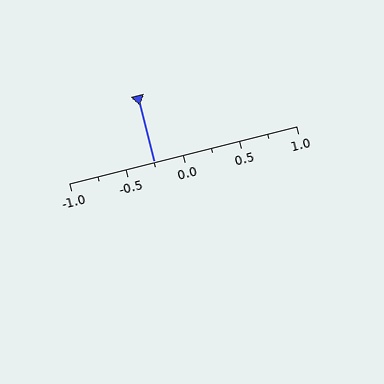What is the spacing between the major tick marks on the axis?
The major ticks are spaced 0.5 apart.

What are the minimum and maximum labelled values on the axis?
The axis runs from -1.0 to 1.0.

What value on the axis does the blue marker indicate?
The marker indicates approximately -0.25.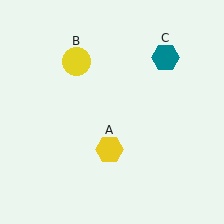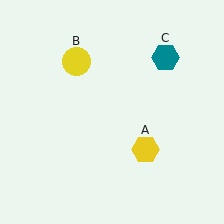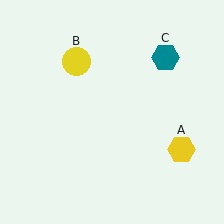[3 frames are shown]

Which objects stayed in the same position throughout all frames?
Yellow circle (object B) and teal hexagon (object C) remained stationary.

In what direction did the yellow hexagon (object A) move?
The yellow hexagon (object A) moved right.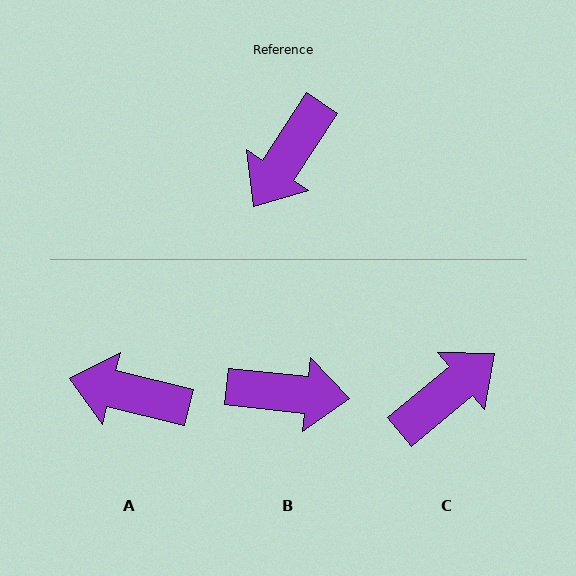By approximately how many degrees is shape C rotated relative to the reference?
Approximately 163 degrees counter-clockwise.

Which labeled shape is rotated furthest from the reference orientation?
C, about 163 degrees away.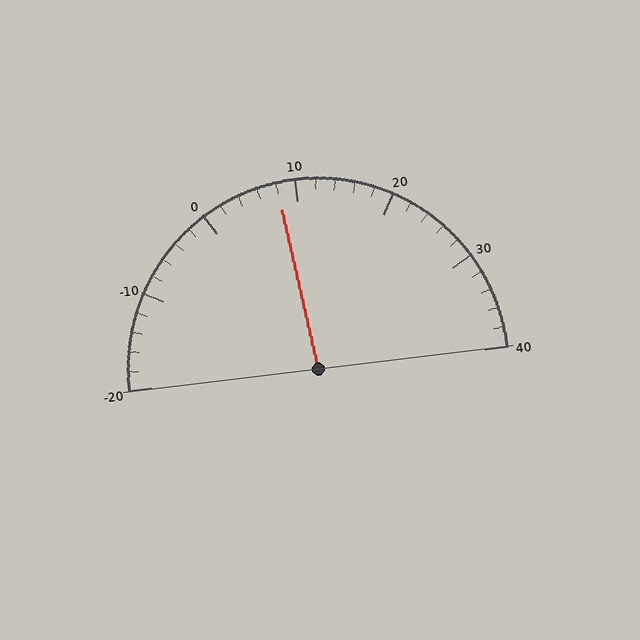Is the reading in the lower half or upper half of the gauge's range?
The reading is in the lower half of the range (-20 to 40).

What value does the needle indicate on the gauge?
The needle indicates approximately 8.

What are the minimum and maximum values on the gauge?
The gauge ranges from -20 to 40.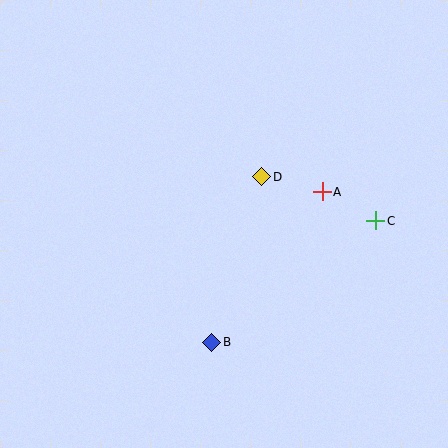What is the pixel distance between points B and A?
The distance between B and A is 187 pixels.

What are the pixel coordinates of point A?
Point A is at (322, 192).